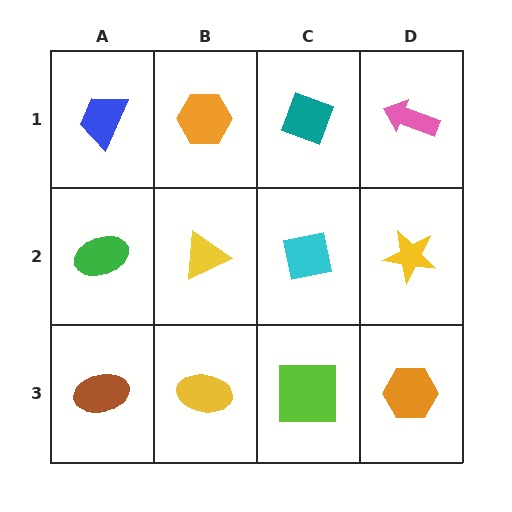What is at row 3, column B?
A yellow ellipse.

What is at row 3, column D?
An orange hexagon.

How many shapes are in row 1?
4 shapes.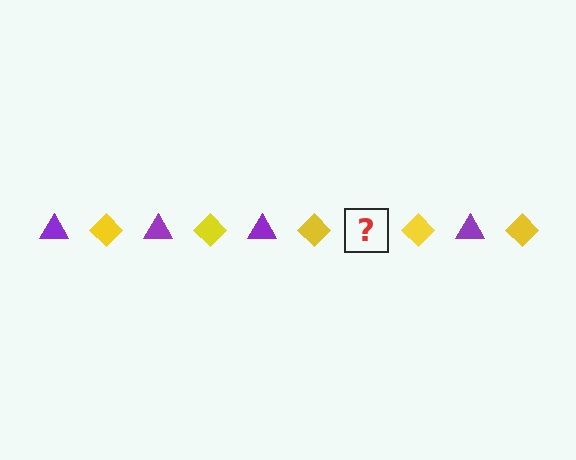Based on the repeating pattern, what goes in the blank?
The blank should be a purple triangle.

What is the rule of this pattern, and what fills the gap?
The rule is that the pattern alternates between purple triangle and yellow diamond. The gap should be filled with a purple triangle.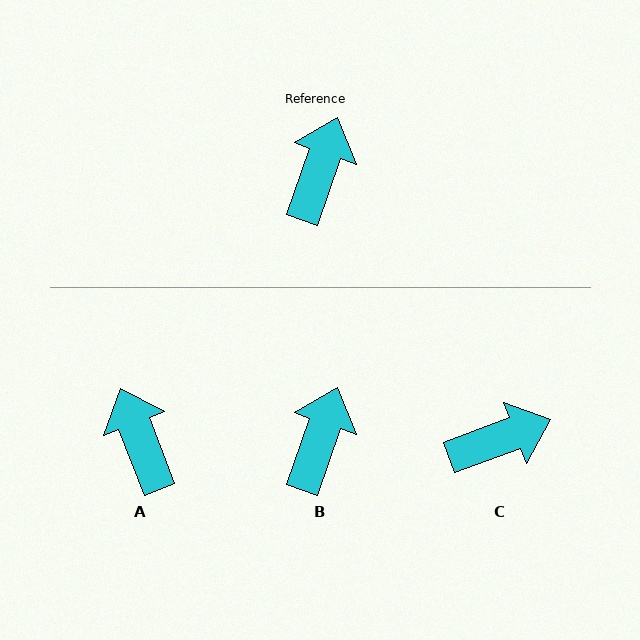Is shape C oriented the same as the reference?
No, it is off by about 50 degrees.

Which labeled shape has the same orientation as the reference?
B.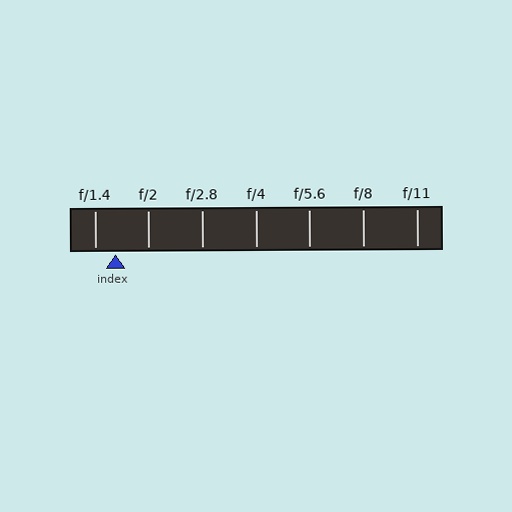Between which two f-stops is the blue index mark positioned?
The index mark is between f/1.4 and f/2.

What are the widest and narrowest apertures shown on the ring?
The widest aperture shown is f/1.4 and the narrowest is f/11.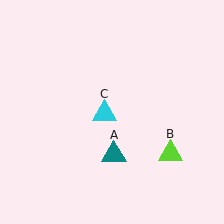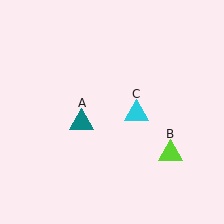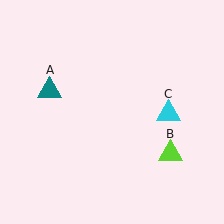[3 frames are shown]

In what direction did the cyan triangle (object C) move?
The cyan triangle (object C) moved right.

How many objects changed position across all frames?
2 objects changed position: teal triangle (object A), cyan triangle (object C).